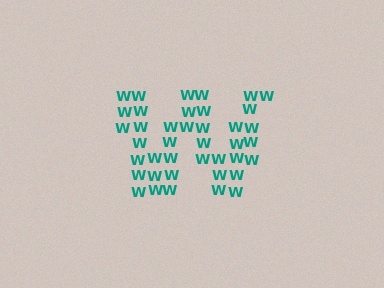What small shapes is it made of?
It is made of small letter W's.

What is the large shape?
The large shape is the letter W.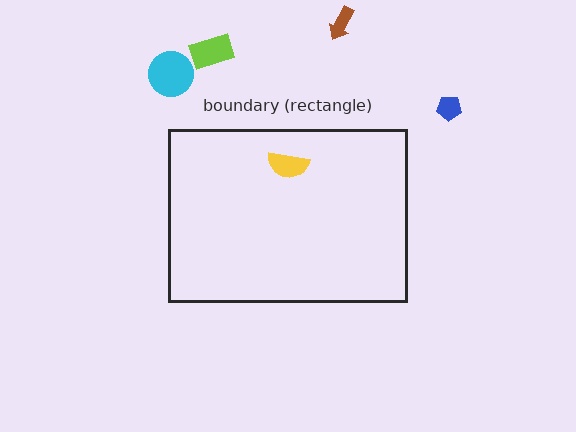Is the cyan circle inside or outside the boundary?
Outside.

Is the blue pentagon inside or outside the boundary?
Outside.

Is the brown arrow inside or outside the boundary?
Outside.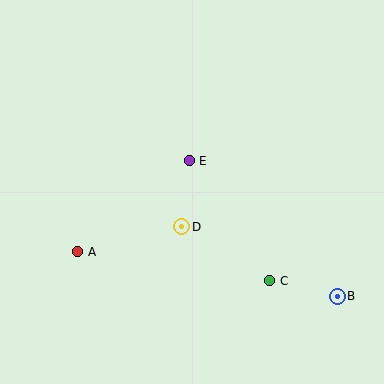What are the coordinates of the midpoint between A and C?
The midpoint between A and C is at (174, 266).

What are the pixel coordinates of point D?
Point D is at (182, 227).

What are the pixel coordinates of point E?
Point E is at (189, 161).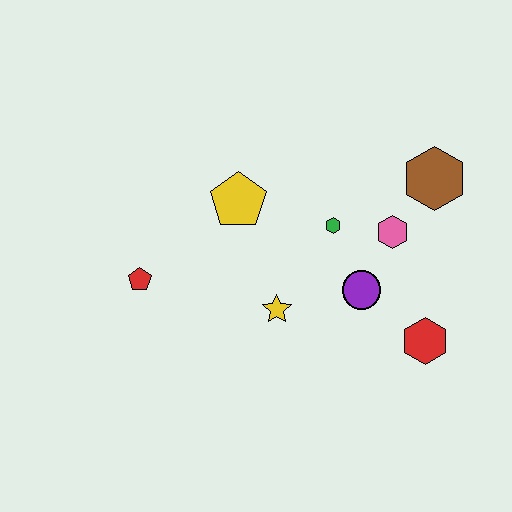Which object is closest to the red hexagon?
The purple circle is closest to the red hexagon.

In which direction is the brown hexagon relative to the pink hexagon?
The brown hexagon is above the pink hexagon.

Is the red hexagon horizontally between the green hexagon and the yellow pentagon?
No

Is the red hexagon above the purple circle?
No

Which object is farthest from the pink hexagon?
The red pentagon is farthest from the pink hexagon.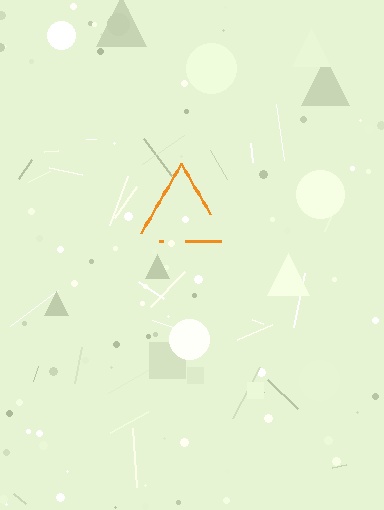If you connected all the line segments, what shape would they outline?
They would outline a triangle.